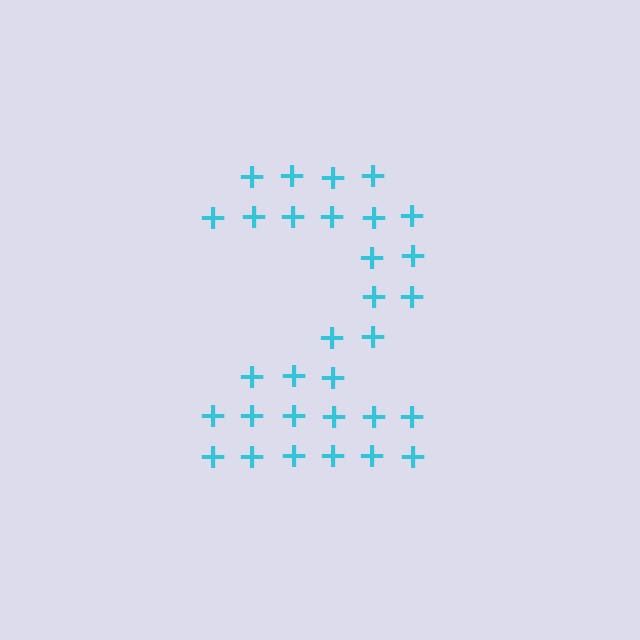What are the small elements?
The small elements are plus signs.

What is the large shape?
The large shape is the digit 2.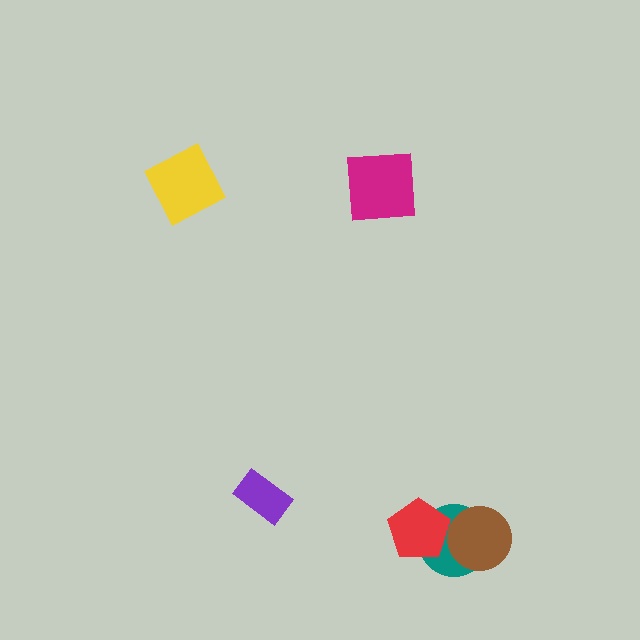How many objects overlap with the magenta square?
0 objects overlap with the magenta square.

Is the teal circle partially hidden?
Yes, it is partially covered by another shape.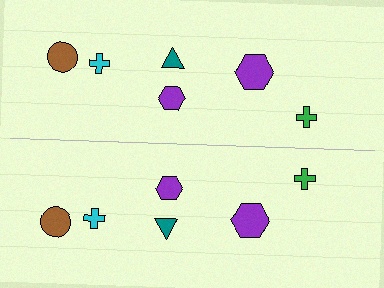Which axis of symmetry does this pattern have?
The pattern has a horizontal axis of symmetry running through the center of the image.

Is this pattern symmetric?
Yes, this pattern has bilateral (reflection) symmetry.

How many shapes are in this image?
There are 12 shapes in this image.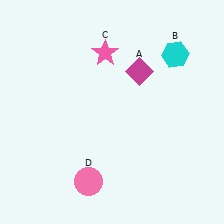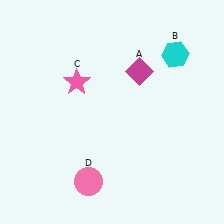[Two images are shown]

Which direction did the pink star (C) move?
The pink star (C) moved down.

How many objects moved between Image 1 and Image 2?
1 object moved between the two images.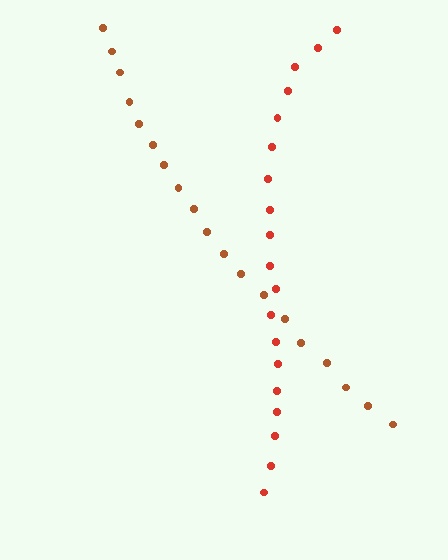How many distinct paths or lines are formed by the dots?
There are 2 distinct paths.